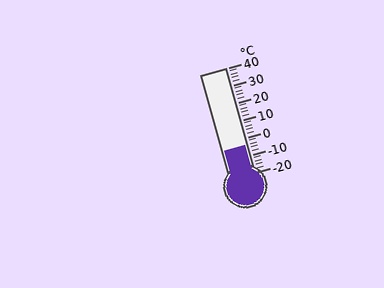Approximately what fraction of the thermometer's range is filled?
The thermometer is filled to approximately 25% of its range.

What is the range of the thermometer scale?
The thermometer scale ranges from -20°C to 40°C.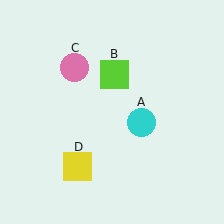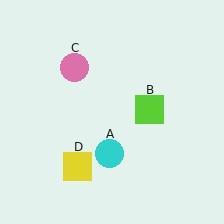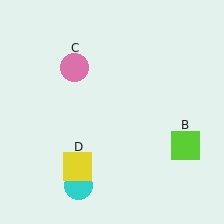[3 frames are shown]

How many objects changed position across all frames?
2 objects changed position: cyan circle (object A), lime square (object B).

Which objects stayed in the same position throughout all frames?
Pink circle (object C) and yellow square (object D) remained stationary.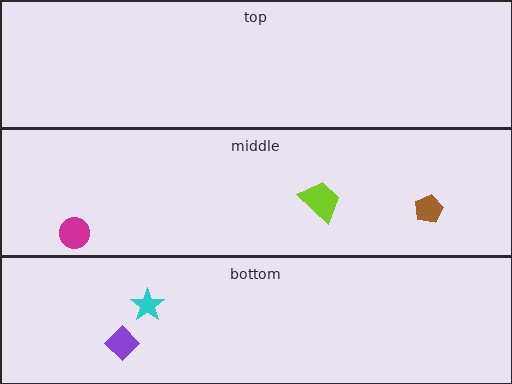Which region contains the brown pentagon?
The middle region.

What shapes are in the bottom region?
The cyan star, the purple diamond.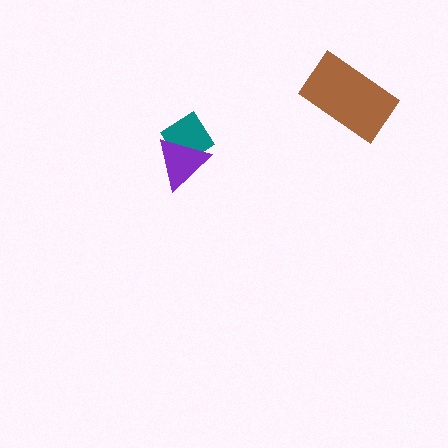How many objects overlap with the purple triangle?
1 object overlaps with the purple triangle.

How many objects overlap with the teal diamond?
1 object overlaps with the teal diamond.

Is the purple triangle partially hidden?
No, no other shape covers it.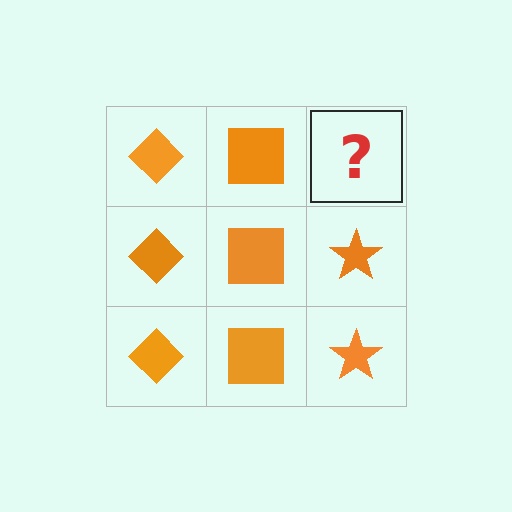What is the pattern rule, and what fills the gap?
The rule is that each column has a consistent shape. The gap should be filled with an orange star.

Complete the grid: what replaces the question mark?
The question mark should be replaced with an orange star.